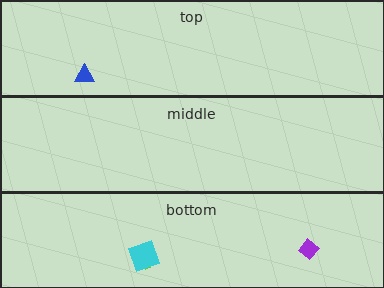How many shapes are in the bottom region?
3.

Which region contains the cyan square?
The bottom region.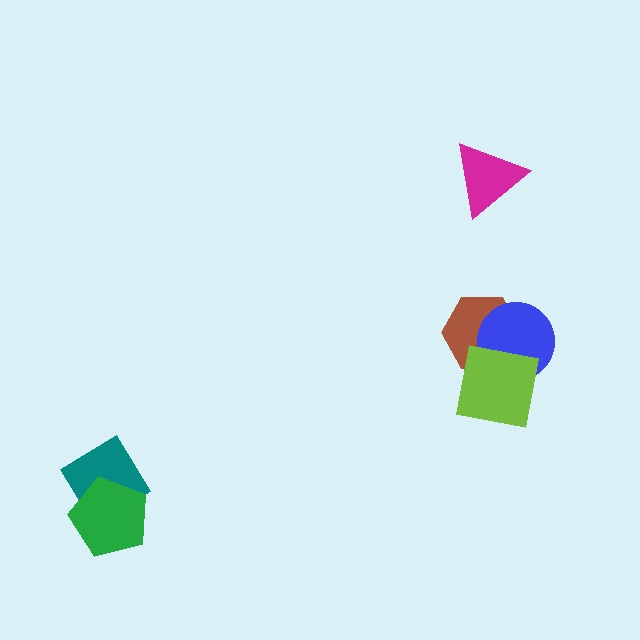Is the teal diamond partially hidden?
Yes, it is partially covered by another shape.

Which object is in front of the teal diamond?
The green pentagon is in front of the teal diamond.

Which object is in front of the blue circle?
The lime square is in front of the blue circle.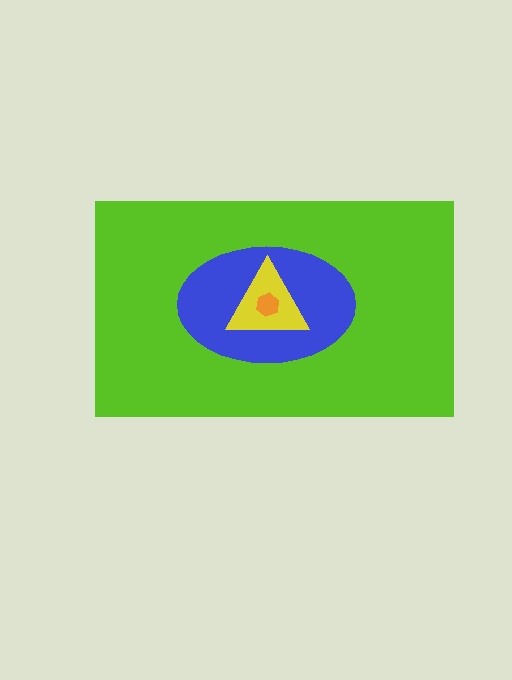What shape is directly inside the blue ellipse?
The yellow triangle.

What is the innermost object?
The orange hexagon.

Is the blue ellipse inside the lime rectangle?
Yes.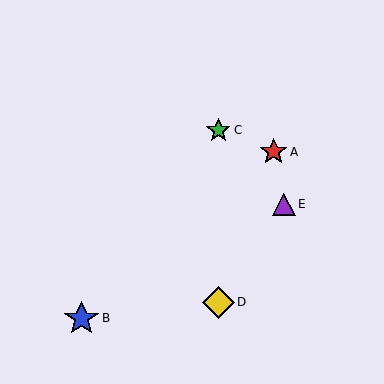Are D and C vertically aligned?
Yes, both are at x≈218.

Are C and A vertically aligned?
No, C is at x≈218 and A is at x≈274.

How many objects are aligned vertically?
2 objects (C, D) are aligned vertically.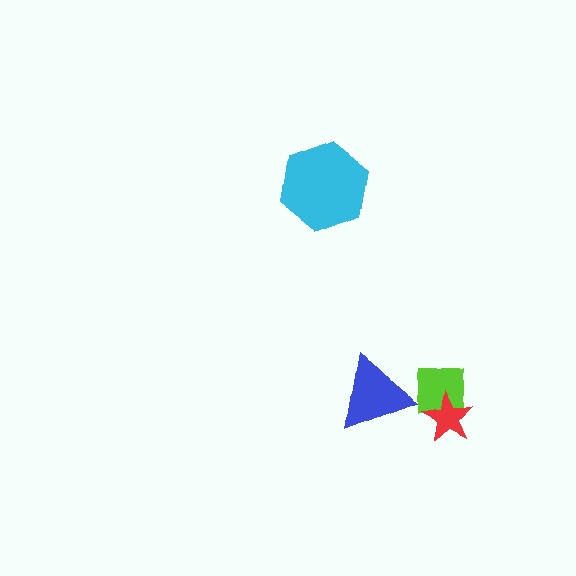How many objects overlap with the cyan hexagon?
0 objects overlap with the cyan hexagon.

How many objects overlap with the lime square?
2 objects overlap with the lime square.